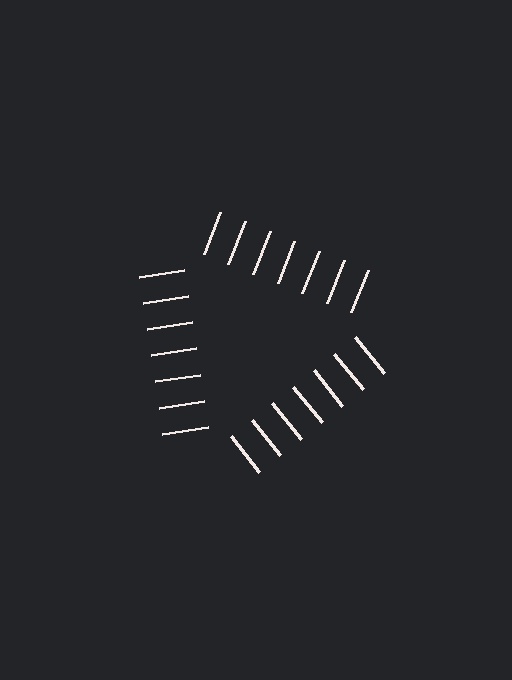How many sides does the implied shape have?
3 sides — the line-ends trace a triangle.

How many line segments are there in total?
21 — 7 along each of the 3 edges.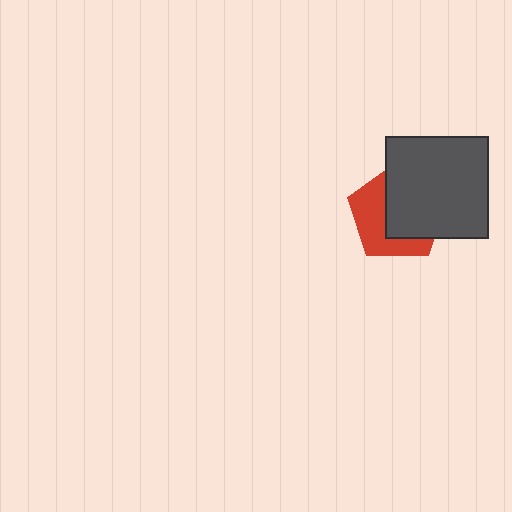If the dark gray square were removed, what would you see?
You would see the complete red pentagon.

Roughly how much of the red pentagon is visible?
A small part of it is visible (roughly 45%).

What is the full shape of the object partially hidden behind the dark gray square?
The partially hidden object is a red pentagon.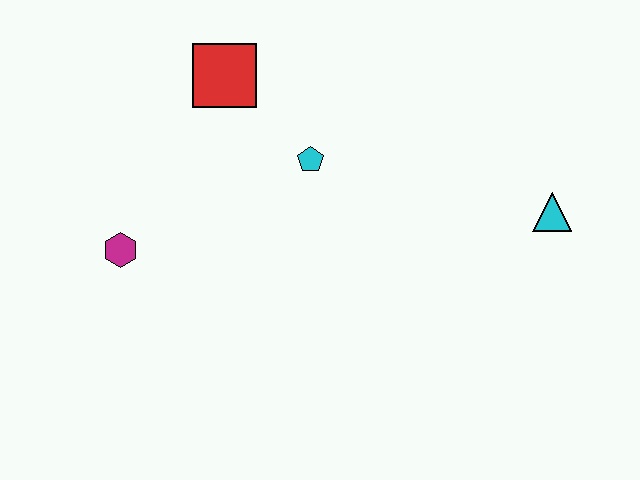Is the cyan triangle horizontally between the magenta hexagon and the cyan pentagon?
No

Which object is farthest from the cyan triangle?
The magenta hexagon is farthest from the cyan triangle.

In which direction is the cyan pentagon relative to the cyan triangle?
The cyan pentagon is to the left of the cyan triangle.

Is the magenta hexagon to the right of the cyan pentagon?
No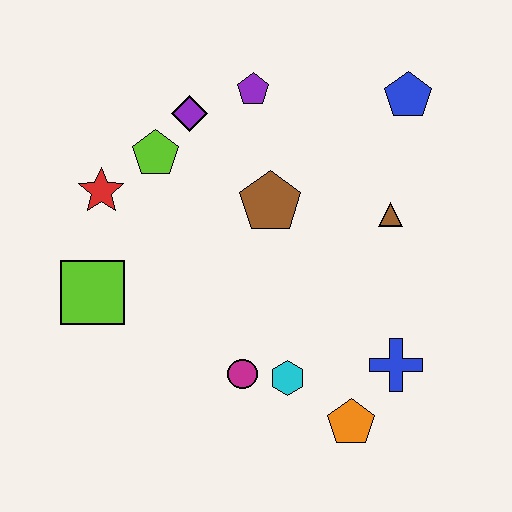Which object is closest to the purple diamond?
The lime pentagon is closest to the purple diamond.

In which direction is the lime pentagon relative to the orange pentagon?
The lime pentagon is above the orange pentagon.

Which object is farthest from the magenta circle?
The blue pentagon is farthest from the magenta circle.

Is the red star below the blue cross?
No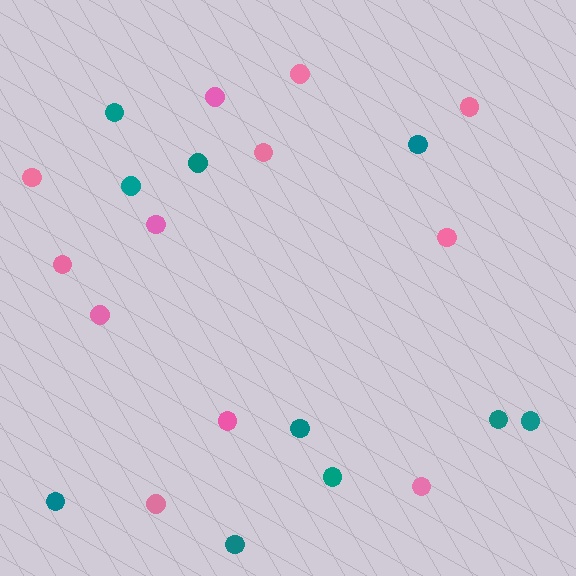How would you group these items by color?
There are 2 groups: one group of pink circles (12) and one group of teal circles (10).